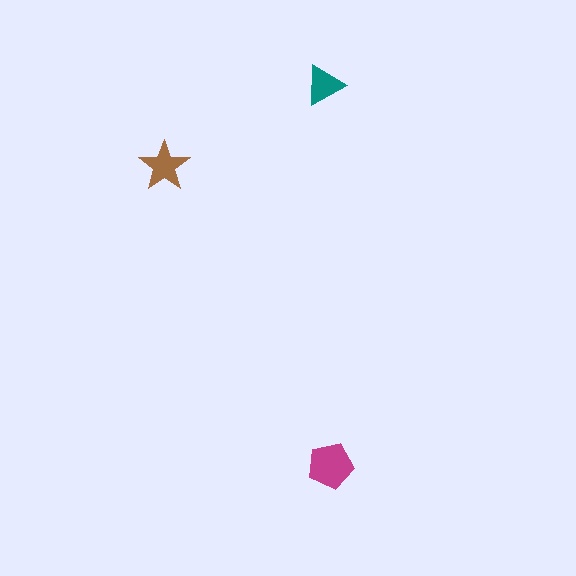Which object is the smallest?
The teal triangle.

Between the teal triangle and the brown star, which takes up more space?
The brown star.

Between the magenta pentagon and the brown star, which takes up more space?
The magenta pentagon.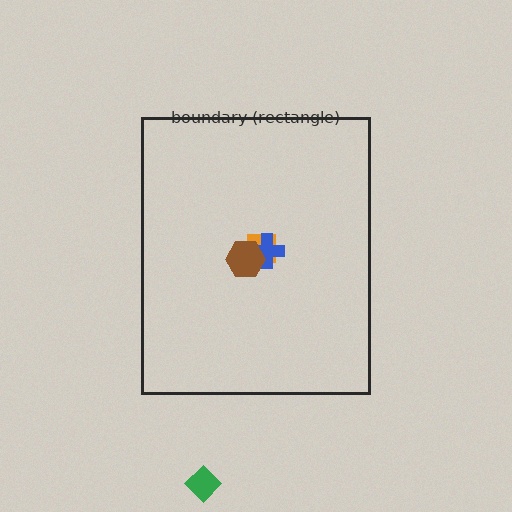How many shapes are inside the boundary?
3 inside, 1 outside.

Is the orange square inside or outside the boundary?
Inside.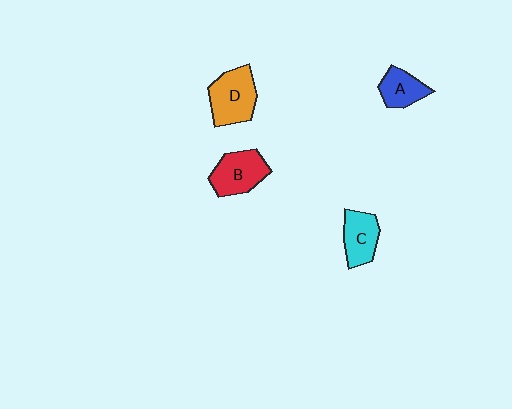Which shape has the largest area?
Shape D (orange).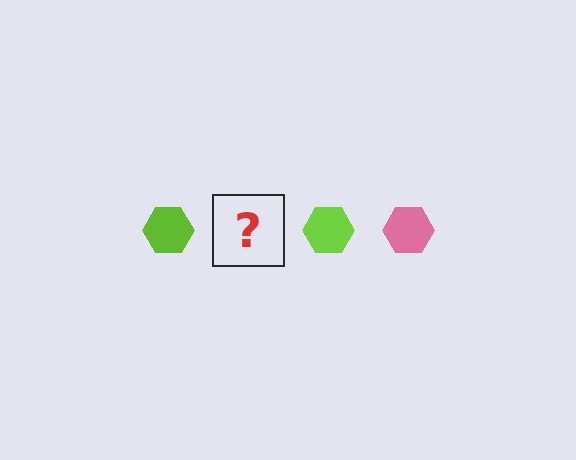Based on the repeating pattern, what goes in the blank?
The blank should be a pink hexagon.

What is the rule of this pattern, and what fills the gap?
The rule is that the pattern cycles through lime, pink hexagons. The gap should be filled with a pink hexagon.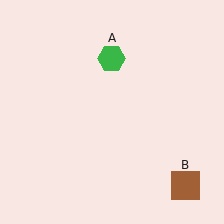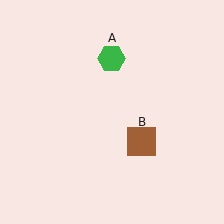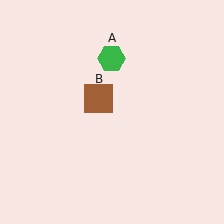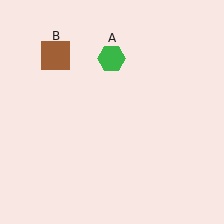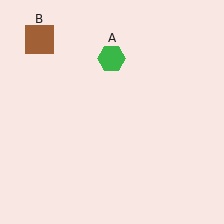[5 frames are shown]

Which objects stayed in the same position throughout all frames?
Green hexagon (object A) remained stationary.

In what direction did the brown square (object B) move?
The brown square (object B) moved up and to the left.